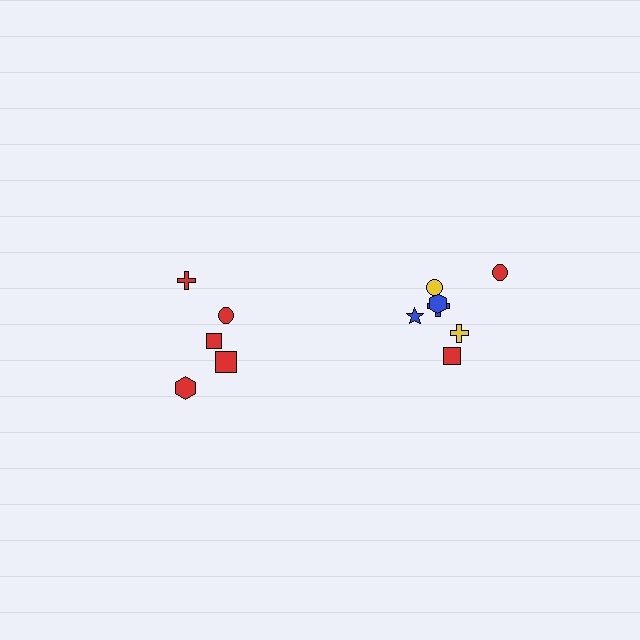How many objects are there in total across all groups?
There are 12 objects.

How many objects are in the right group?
There are 7 objects.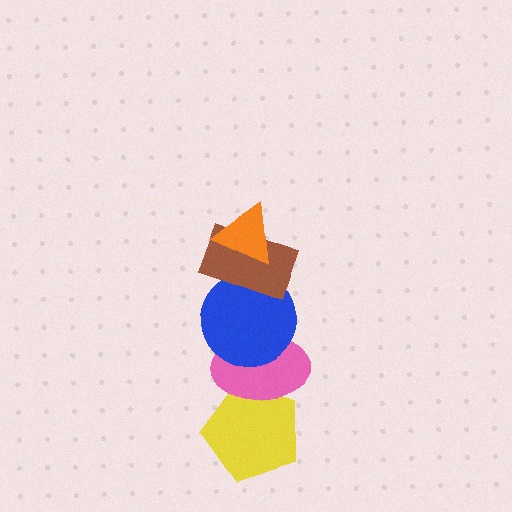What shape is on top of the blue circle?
The brown rectangle is on top of the blue circle.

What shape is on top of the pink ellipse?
The blue circle is on top of the pink ellipse.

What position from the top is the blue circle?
The blue circle is 3rd from the top.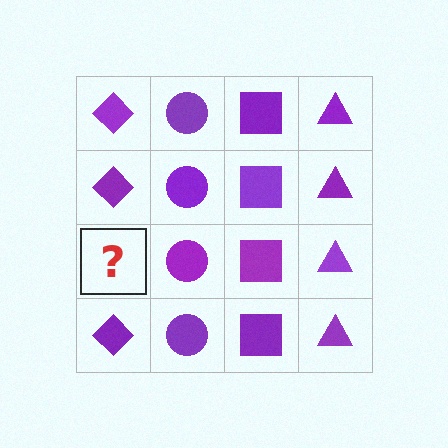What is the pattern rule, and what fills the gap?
The rule is that each column has a consistent shape. The gap should be filled with a purple diamond.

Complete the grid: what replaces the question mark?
The question mark should be replaced with a purple diamond.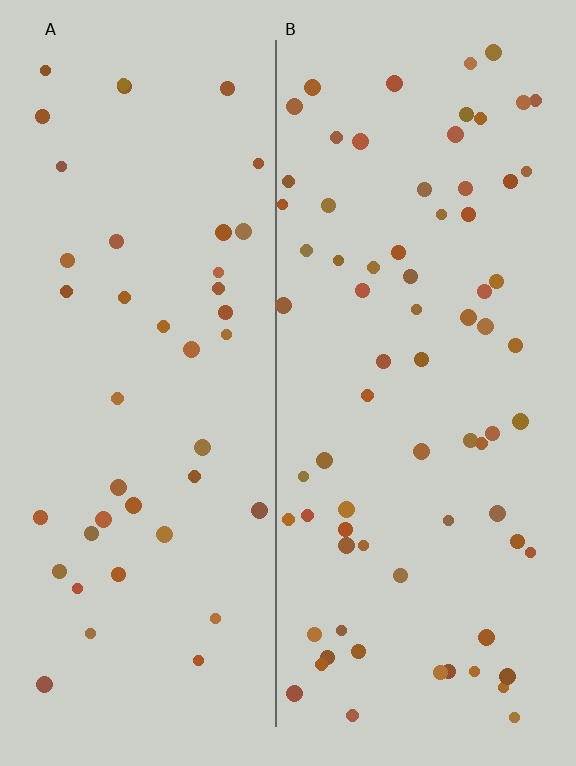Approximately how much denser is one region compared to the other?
Approximately 1.7× — region B over region A.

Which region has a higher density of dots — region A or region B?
B (the right).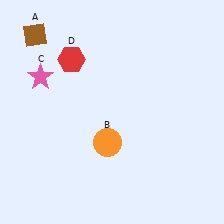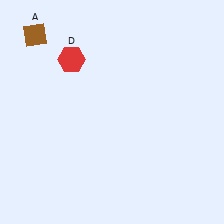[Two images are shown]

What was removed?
The pink star (C), the orange circle (B) were removed in Image 2.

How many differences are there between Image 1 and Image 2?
There are 2 differences between the two images.